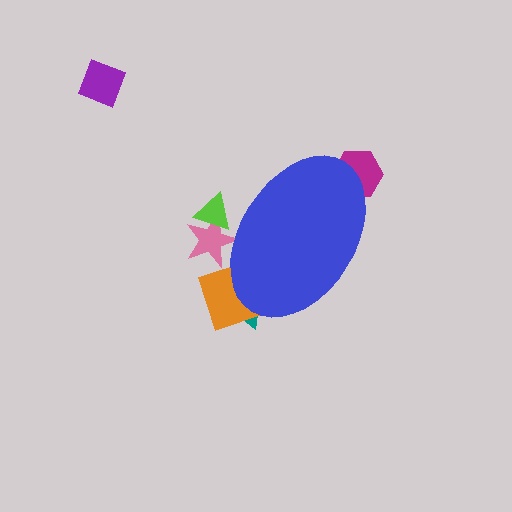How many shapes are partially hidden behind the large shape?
5 shapes are partially hidden.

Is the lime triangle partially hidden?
Yes, the lime triangle is partially hidden behind the blue ellipse.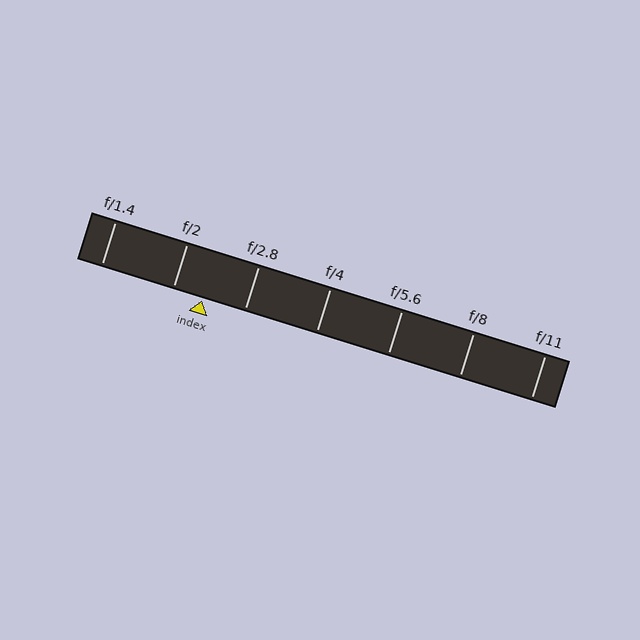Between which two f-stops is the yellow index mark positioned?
The index mark is between f/2 and f/2.8.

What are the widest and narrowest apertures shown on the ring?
The widest aperture shown is f/1.4 and the narrowest is f/11.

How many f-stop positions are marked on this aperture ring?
There are 7 f-stop positions marked.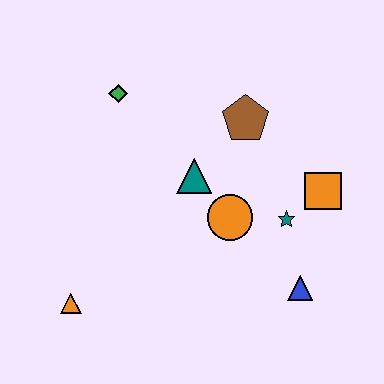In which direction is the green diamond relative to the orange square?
The green diamond is to the left of the orange square.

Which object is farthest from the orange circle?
The orange triangle is farthest from the orange circle.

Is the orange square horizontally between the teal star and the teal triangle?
No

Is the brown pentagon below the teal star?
No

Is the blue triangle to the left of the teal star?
No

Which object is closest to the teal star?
The orange square is closest to the teal star.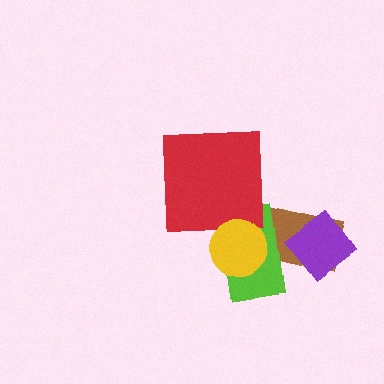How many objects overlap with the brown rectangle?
3 objects overlap with the brown rectangle.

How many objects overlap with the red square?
1 object overlaps with the red square.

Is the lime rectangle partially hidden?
Yes, it is partially covered by another shape.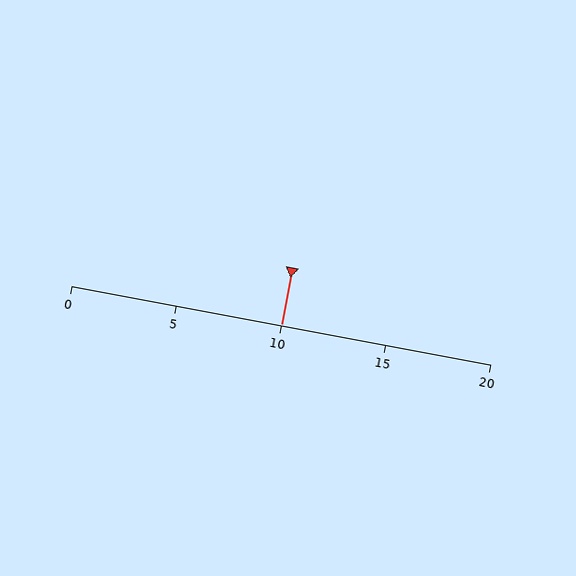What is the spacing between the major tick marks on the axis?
The major ticks are spaced 5 apart.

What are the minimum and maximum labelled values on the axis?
The axis runs from 0 to 20.